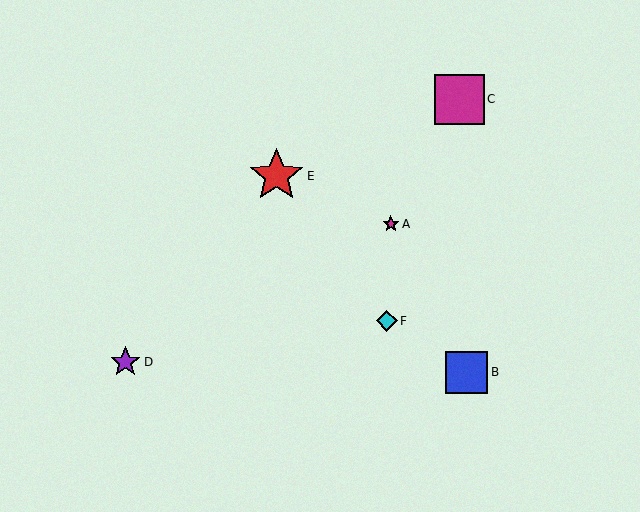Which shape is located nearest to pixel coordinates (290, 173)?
The red star (labeled E) at (276, 176) is nearest to that location.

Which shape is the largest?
The red star (labeled E) is the largest.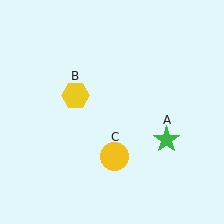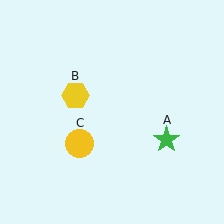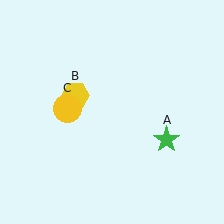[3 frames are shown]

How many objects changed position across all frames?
1 object changed position: yellow circle (object C).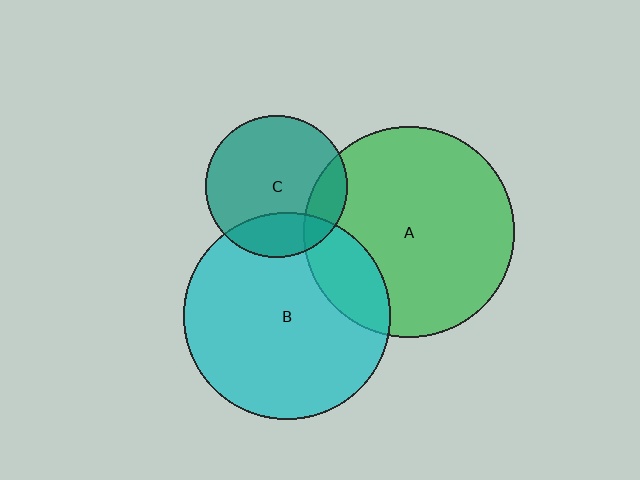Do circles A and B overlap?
Yes.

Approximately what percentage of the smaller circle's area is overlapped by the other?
Approximately 20%.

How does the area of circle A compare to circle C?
Approximately 2.2 times.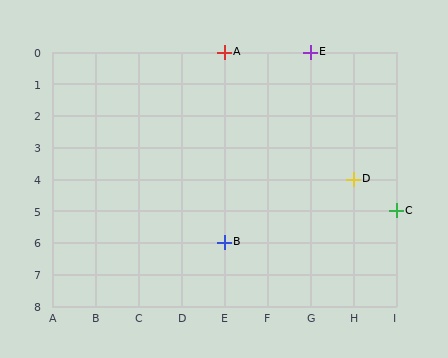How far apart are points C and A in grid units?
Points C and A are 4 columns and 5 rows apart (about 6.4 grid units diagonally).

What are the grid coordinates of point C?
Point C is at grid coordinates (I, 5).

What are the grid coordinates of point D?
Point D is at grid coordinates (H, 4).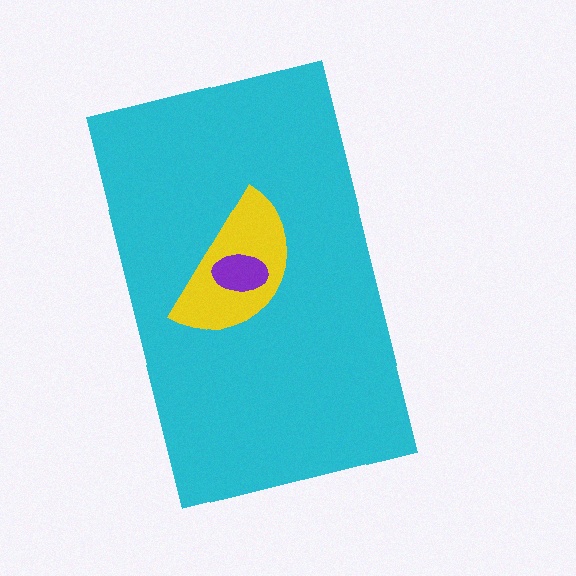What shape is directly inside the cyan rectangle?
The yellow semicircle.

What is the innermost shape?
The purple ellipse.